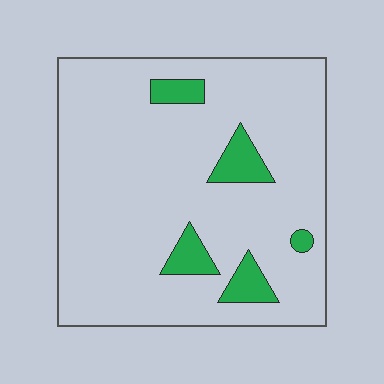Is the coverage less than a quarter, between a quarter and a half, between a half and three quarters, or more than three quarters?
Less than a quarter.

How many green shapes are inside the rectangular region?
5.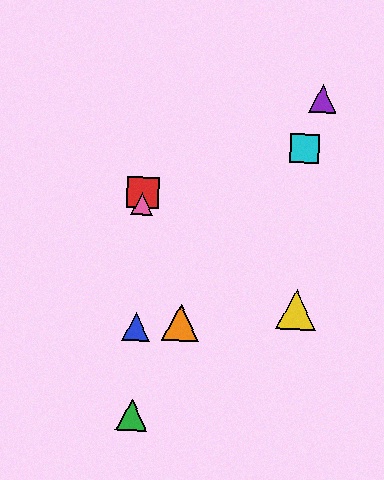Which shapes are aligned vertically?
The red square, the blue triangle, the green triangle, the pink triangle are aligned vertically.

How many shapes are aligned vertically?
4 shapes (the red square, the blue triangle, the green triangle, the pink triangle) are aligned vertically.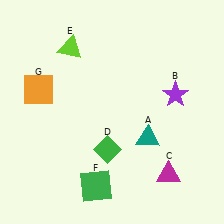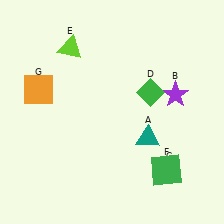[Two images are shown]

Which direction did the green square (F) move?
The green square (F) moved right.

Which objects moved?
The objects that moved are: the green diamond (D), the green square (F).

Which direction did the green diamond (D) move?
The green diamond (D) moved up.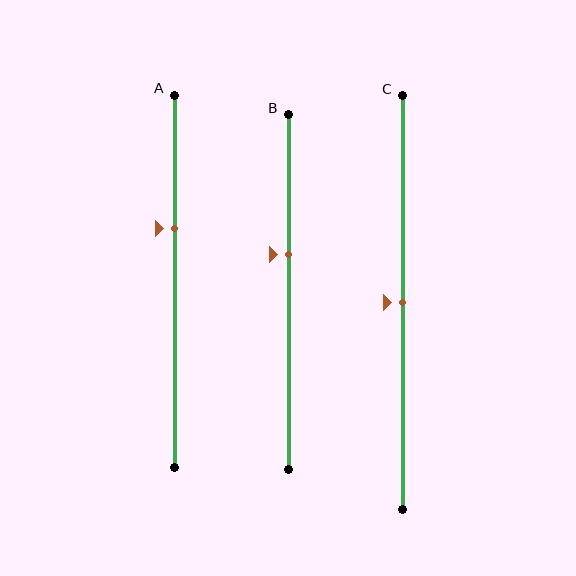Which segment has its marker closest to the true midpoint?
Segment C has its marker closest to the true midpoint.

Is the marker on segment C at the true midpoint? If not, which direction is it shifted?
Yes, the marker on segment C is at the true midpoint.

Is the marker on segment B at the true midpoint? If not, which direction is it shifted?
No, the marker on segment B is shifted upward by about 11% of the segment length.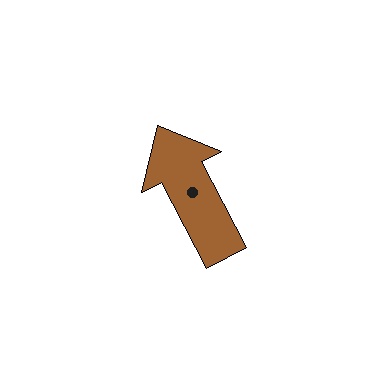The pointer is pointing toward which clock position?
Roughly 11 o'clock.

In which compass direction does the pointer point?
Northwest.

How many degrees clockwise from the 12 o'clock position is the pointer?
Approximately 333 degrees.